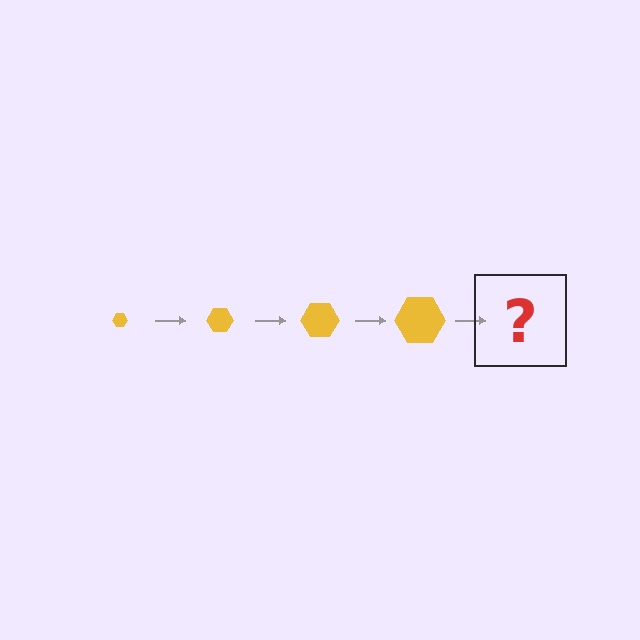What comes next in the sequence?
The next element should be a yellow hexagon, larger than the previous one.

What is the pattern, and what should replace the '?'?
The pattern is that the hexagon gets progressively larger each step. The '?' should be a yellow hexagon, larger than the previous one.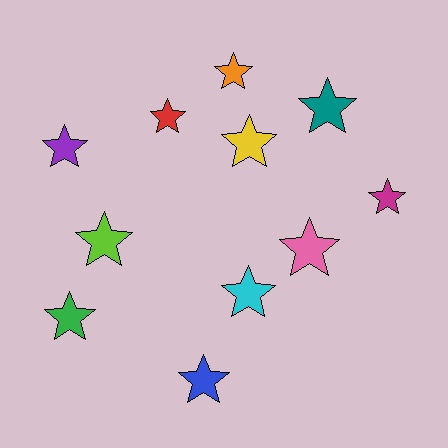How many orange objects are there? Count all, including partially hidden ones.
There is 1 orange object.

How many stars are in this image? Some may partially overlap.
There are 11 stars.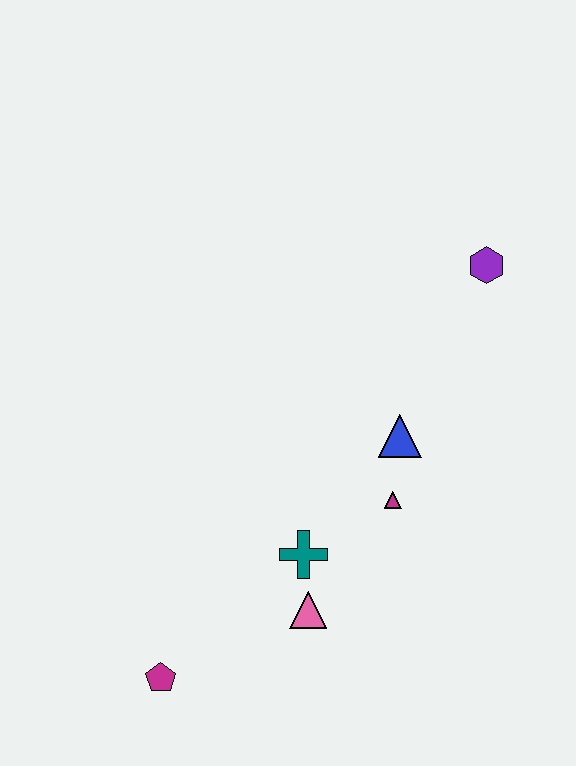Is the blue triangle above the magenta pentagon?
Yes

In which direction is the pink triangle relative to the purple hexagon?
The pink triangle is below the purple hexagon.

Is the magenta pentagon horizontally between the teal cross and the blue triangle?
No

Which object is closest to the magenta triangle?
The blue triangle is closest to the magenta triangle.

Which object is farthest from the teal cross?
The purple hexagon is farthest from the teal cross.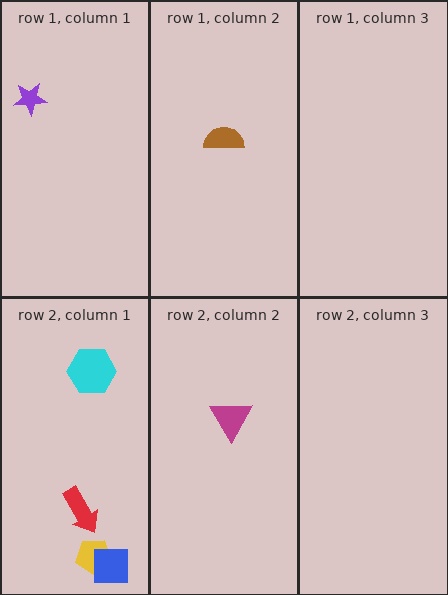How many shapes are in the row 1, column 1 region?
1.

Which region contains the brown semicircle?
The row 1, column 2 region.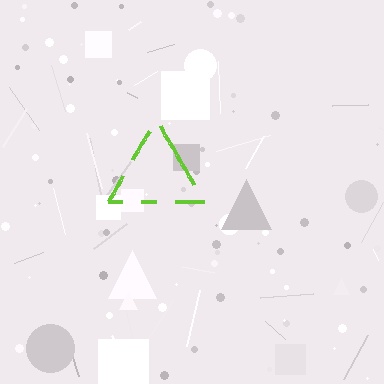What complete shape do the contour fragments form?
The contour fragments form a triangle.